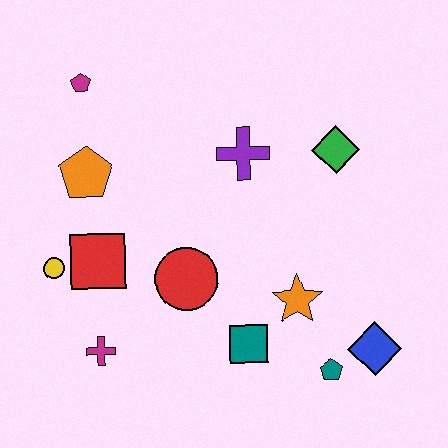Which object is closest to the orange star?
The teal square is closest to the orange star.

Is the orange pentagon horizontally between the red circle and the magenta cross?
No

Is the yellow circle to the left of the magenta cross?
Yes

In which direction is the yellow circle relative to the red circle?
The yellow circle is to the left of the red circle.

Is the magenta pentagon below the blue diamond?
No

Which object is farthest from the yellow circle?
The blue diamond is farthest from the yellow circle.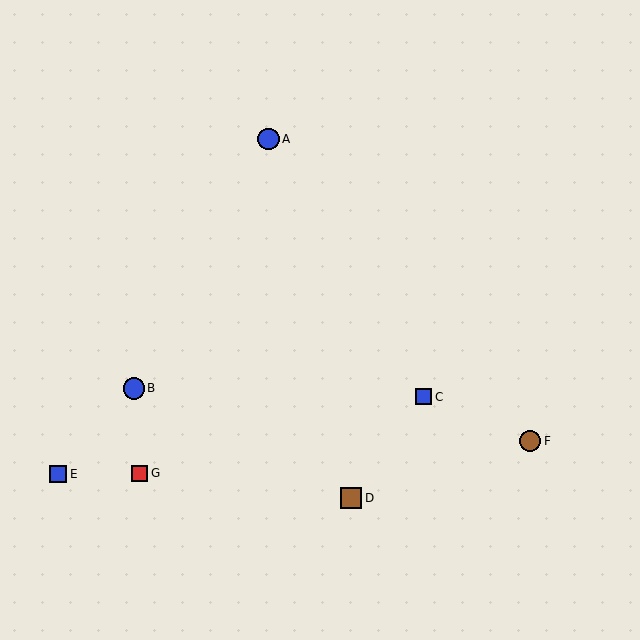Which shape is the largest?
The blue circle (labeled A) is the largest.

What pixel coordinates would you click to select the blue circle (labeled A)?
Click at (269, 139) to select the blue circle A.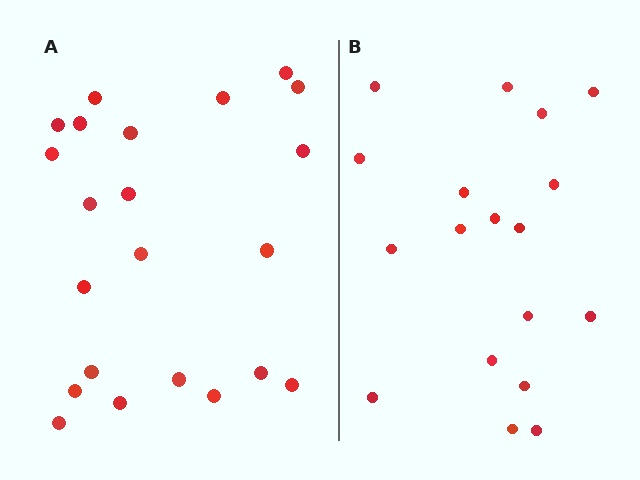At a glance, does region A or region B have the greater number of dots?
Region A (the left region) has more dots.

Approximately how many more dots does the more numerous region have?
Region A has about 4 more dots than region B.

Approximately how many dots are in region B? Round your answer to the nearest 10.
About 20 dots. (The exact count is 18, which rounds to 20.)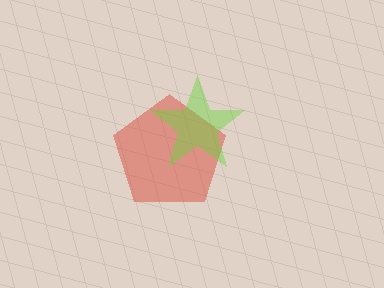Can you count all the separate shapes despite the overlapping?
Yes, there are 2 separate shapes.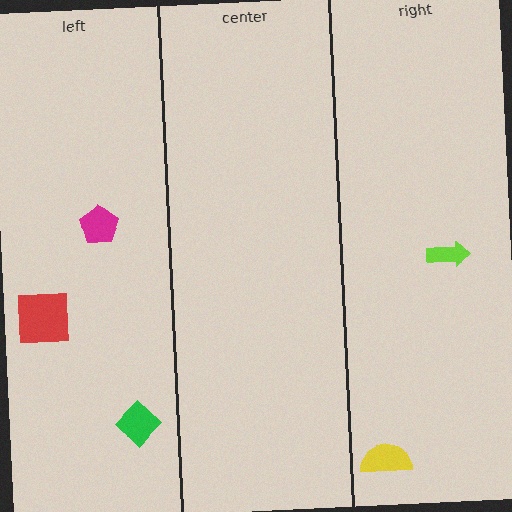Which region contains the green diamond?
The left region.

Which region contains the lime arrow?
The right region.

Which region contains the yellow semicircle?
The right region.